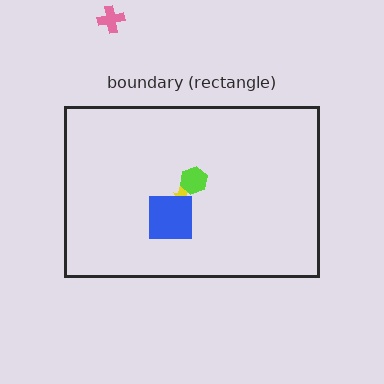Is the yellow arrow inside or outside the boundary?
Inside.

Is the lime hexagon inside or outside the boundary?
Inside.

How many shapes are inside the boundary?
3 inside, 1 outside.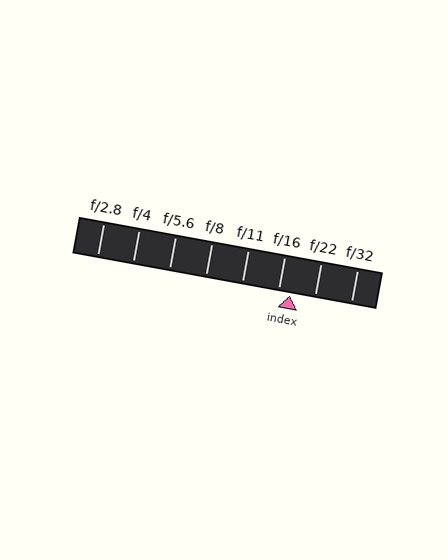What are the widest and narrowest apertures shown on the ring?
The widest aperture shown is f/2.8 and the narrowest is f/32.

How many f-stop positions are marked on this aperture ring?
There are 8 f-stop positions marked.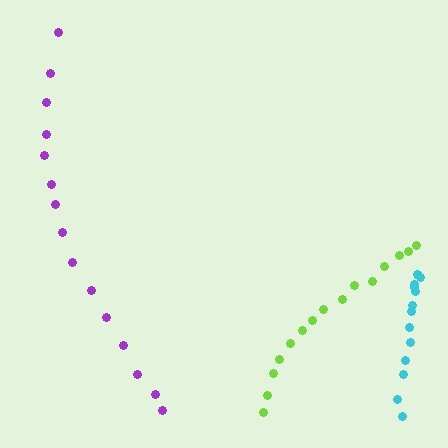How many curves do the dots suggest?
There are 3 distinct paths.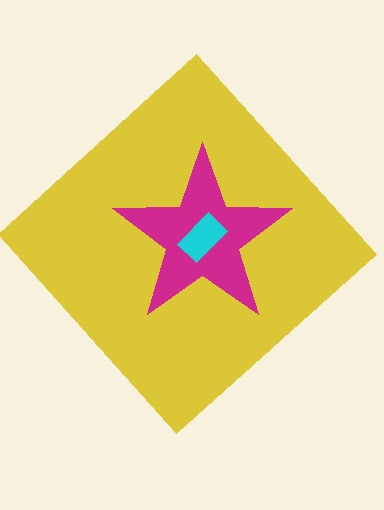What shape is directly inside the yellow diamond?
The magenta star.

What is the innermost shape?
The cyan rectangle.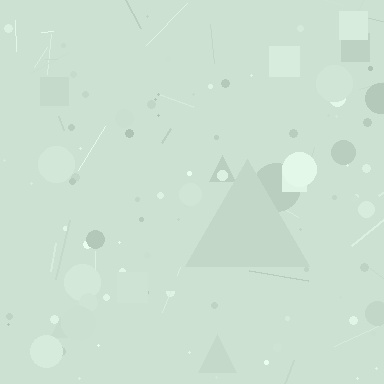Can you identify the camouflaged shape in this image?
The camouflaged shape is a triangle.